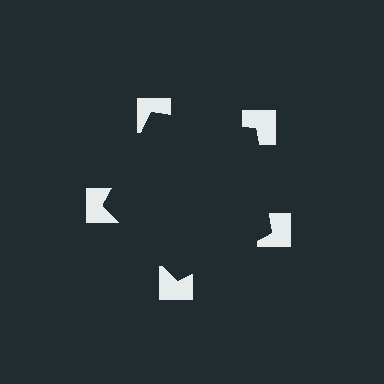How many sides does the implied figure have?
5 sides.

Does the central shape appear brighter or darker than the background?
It typically appears slightly darker than the background, even though no actual brightness change is drawn.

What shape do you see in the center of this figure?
An illusory pentagon — its edges are inferred from the aligned wedge cuts in the notched squares, not physically drawn.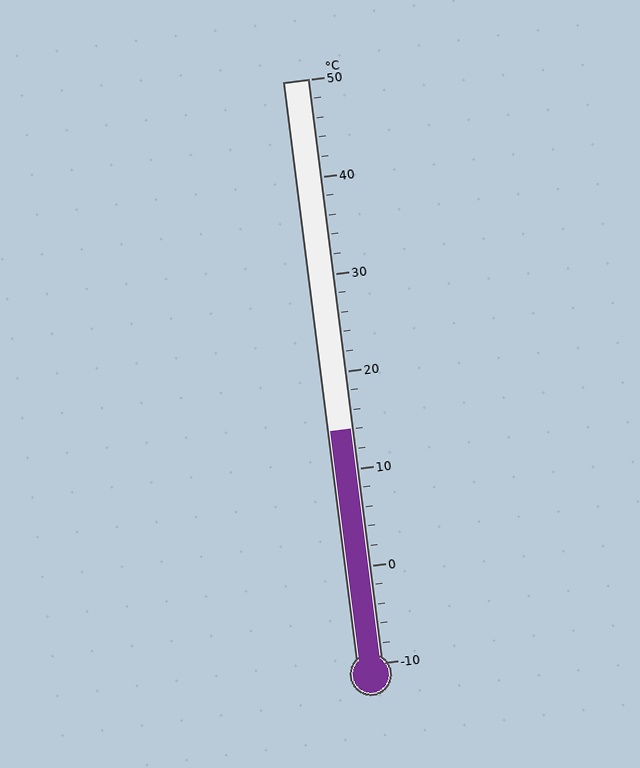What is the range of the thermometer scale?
The thermometer scale ranges from -10°C to 50°C.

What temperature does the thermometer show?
The thermometer shows approximately 14°C.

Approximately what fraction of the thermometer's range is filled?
The thermometer is filled to approximately 40% of its range.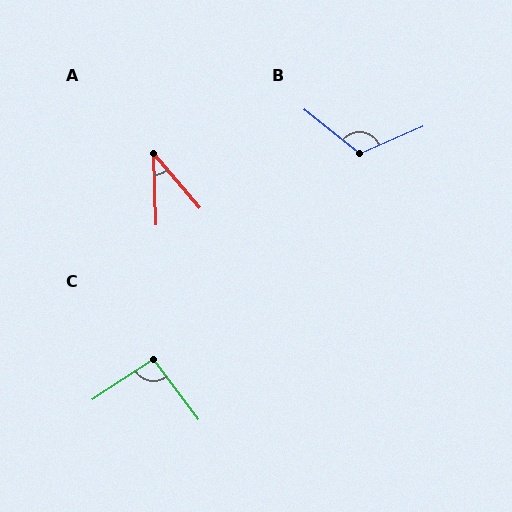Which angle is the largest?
B, at approximately 118 degrees.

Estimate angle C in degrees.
Approximately 94 degrees.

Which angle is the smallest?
A, at approximately 39 degrees.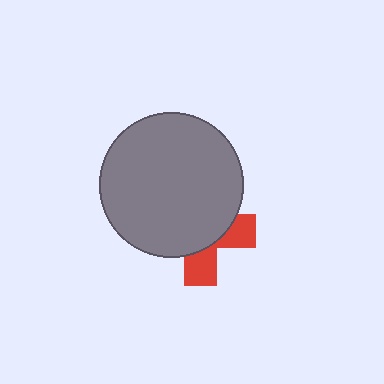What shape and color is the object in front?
The object in front is a gray circle.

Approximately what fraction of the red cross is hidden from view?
Roughly 66% of the red cross is hidden behind the gray circle.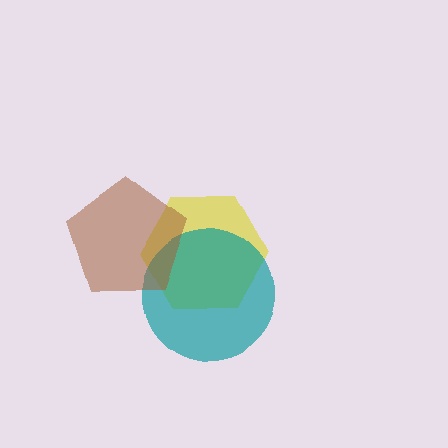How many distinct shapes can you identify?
There are 3 distinct shapes: a yellow hexagon, a teal circle, a brown pentagon.